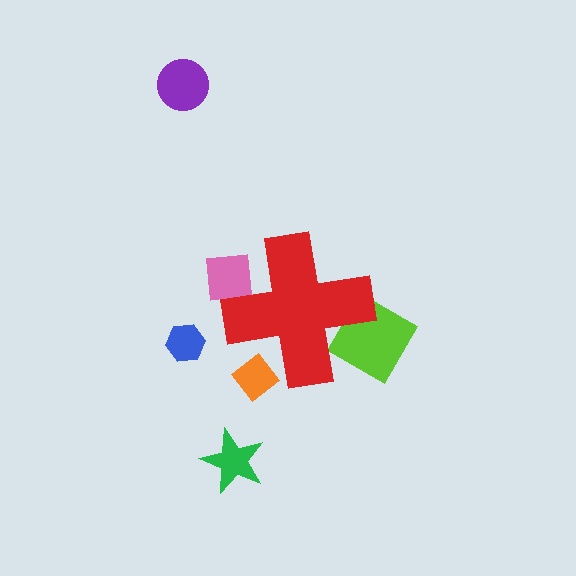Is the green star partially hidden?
No, the green star is fully visible.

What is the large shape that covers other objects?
A red cross.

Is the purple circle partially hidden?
No, the purple circle is fully visible.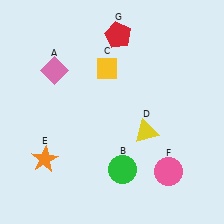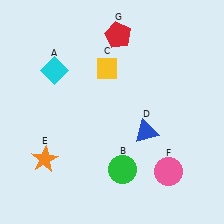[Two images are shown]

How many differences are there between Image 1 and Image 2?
There are 2 differences between the two images.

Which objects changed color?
A changed from pink to cyan. D changed from yellow to blue.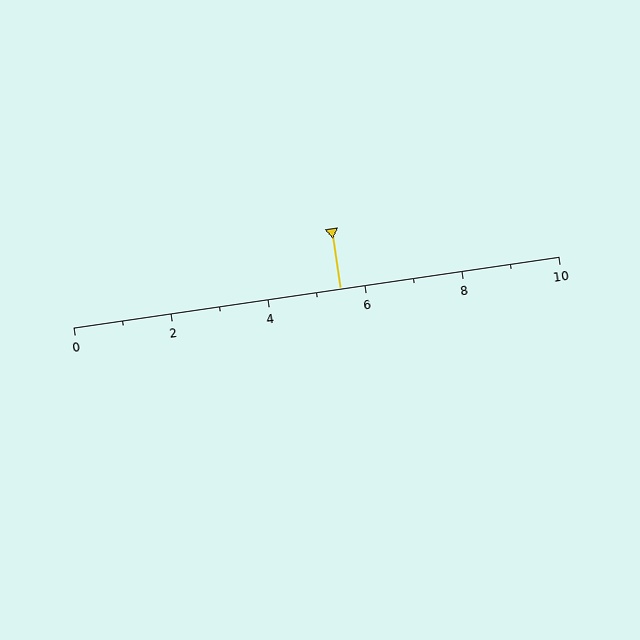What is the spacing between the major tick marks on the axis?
The major ticks are spaced 2 apart.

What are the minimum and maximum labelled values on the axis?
The axis runs from 0 to 10.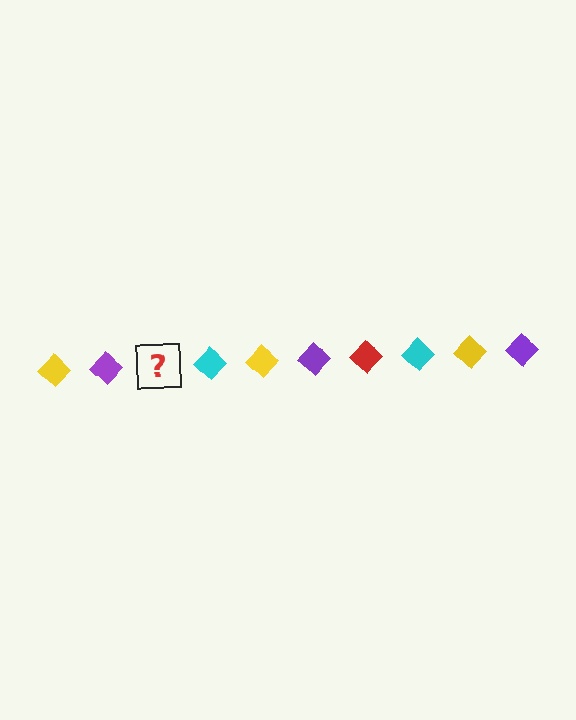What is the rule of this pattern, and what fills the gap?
The rule is that the pattern cycles through yellow, purple, red, cyan diamonds. The gap should be filled with a red diamond.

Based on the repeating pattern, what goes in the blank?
The blank should be a red diamond.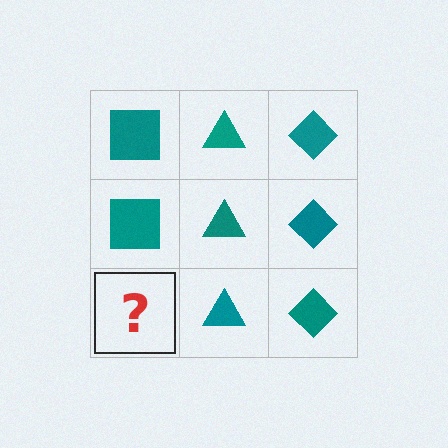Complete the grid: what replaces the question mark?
The question mark should be replaced with a teal square.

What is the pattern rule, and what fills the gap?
The rule is that each column has a consistent shape. The gap should be filled with a teal square.